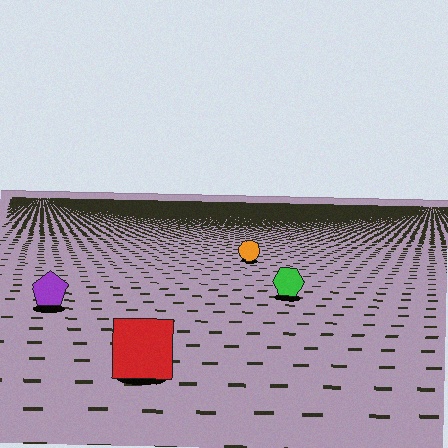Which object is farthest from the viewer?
The orange circle is farthest from the viewer. It appears smaller and the ground texture around it is denser.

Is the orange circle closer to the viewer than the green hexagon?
No. The green hexagon is closer — you can tell from the texture gradient: the ground texture is coarser near it.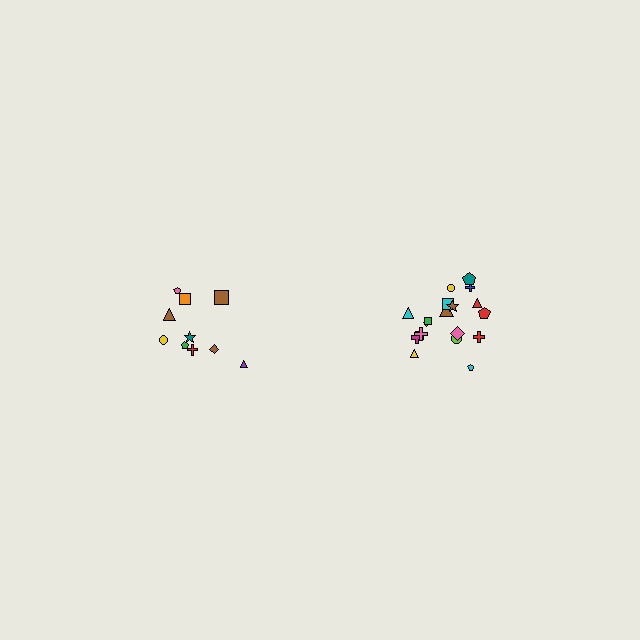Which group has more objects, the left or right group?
The right group.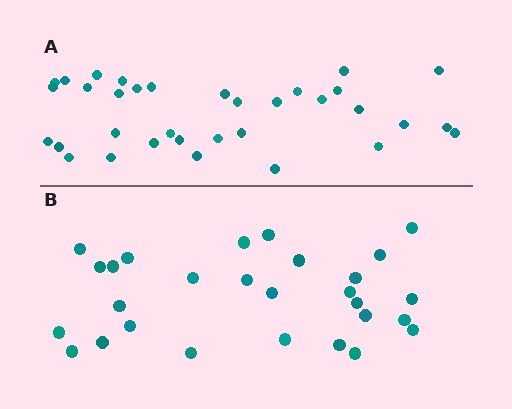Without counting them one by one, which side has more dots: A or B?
Region A (the top region) has more dots.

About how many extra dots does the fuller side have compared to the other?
Region A has about 6 more dots than region B.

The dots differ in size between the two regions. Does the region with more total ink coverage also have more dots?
No. Region B has more total ink coverage because its dots are larger, but region A actually contains more individual dots. Total area can be misleading — the number of items is what matters here.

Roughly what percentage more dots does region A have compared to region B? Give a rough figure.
About 20% more.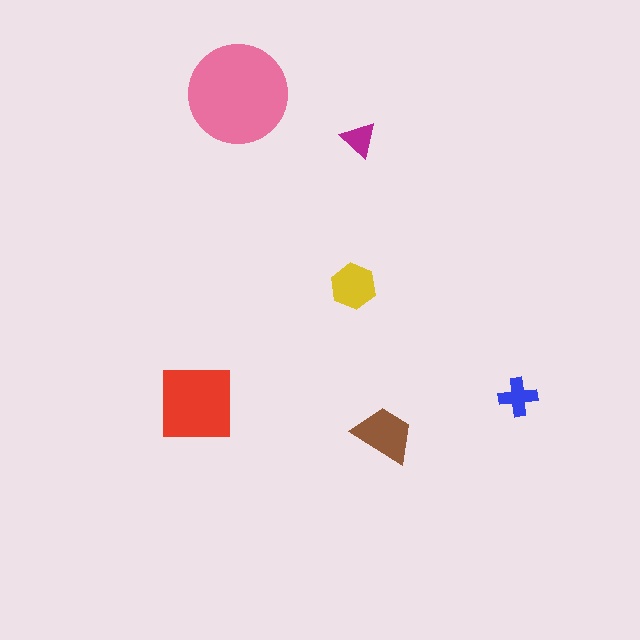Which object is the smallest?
The magenta triangle.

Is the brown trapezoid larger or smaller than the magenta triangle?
Larger.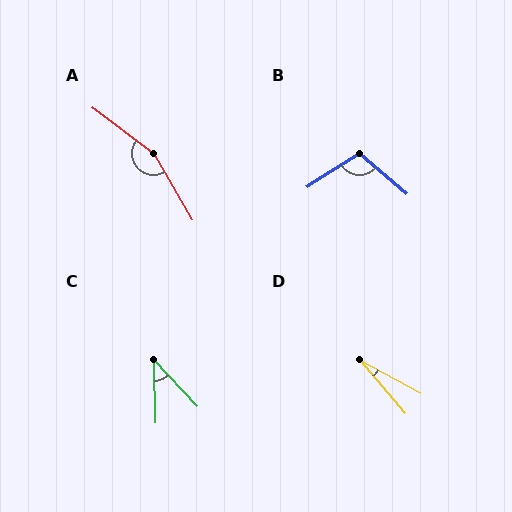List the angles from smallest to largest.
D (21°), C (41°), B (107°), A (157°).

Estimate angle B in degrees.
Approximately 107 degrees.